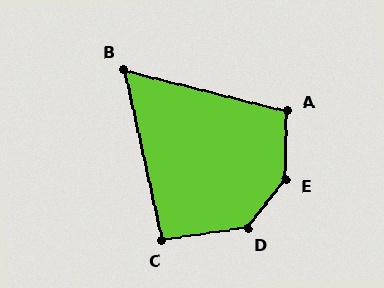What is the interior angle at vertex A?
Approximately 103 degrees (obtuse).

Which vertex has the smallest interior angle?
B, at approximately 63 degrees.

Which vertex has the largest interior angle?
E, at approximately 142 degrees.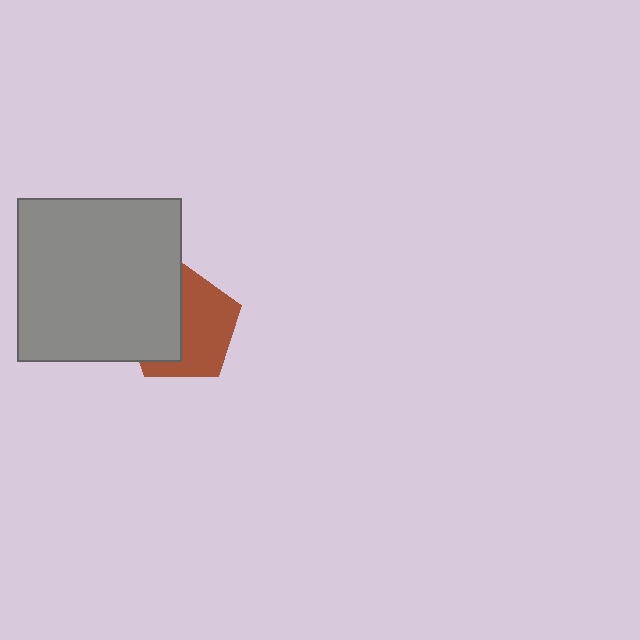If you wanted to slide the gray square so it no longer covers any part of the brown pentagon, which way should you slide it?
Slide it left — that is the most direct way to separate the two shapes.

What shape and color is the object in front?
The object in front is a gray square.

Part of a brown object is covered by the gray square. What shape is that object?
It is a pentagon.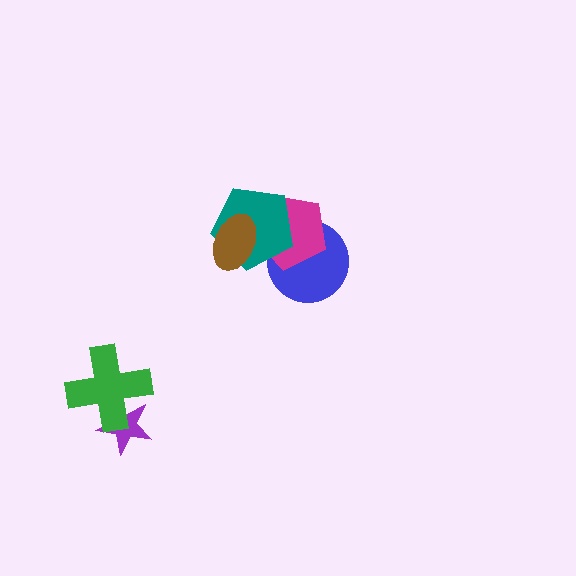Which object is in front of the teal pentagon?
The brown ellipse is in front of the teal pentagon.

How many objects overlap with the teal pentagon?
3 objects overlap with the teal pentagon.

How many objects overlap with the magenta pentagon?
3 objects overlap with the magenta pentagon.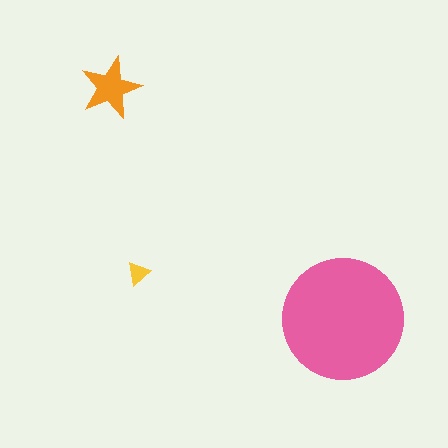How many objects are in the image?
There are 3 objects in the image.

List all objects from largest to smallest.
The pink circle, the orange star, the yellow triangle.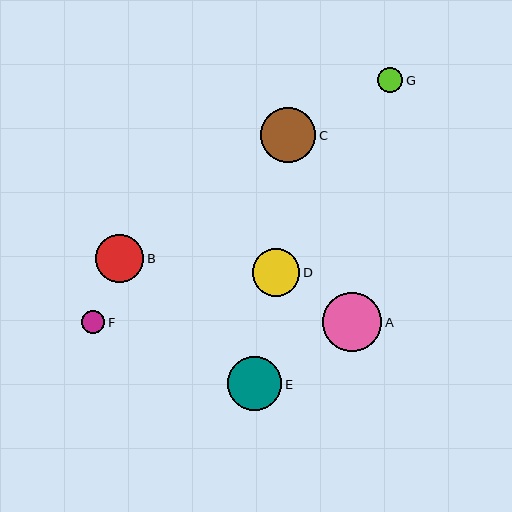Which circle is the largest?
Circle A is the largest with a size of approximately 59 pixels.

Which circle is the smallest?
Circle F is the smallest with a size of approximately 23 pixels.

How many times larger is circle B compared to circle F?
Circle B is approximately 2.1 times the size of circle F.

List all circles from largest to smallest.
From largest to smallest: A, C, E, B, D, G, F.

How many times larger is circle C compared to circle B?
Circle C is approximately 1.1 times the size of circle B.